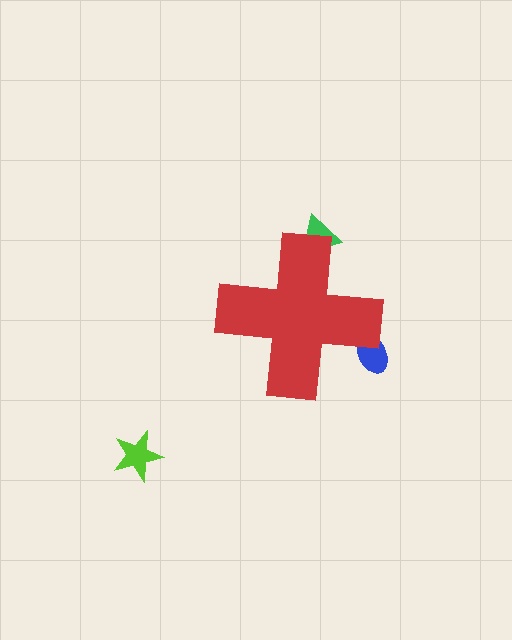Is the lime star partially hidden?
No, the lime star is fully visible.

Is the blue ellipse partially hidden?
Yes, the blue ellipse is partially hidden behind the red cross.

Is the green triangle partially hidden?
Yes, the green triangle is partially hidden behind the red cross.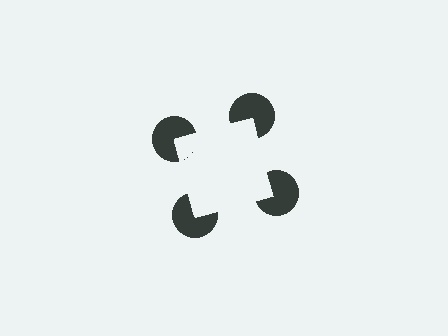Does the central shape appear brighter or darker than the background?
It typically appears slightly brighter than the background, even though no actual brightness change is drawn.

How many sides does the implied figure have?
4 sides.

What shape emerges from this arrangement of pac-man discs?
An illusory square — its edges are inferred from the aligned wedge cuts in the pac-man discs, not physically drawn.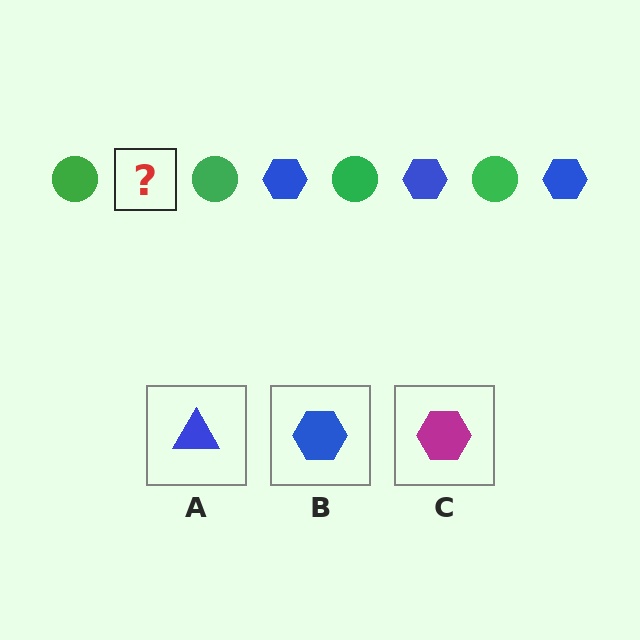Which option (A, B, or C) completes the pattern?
B.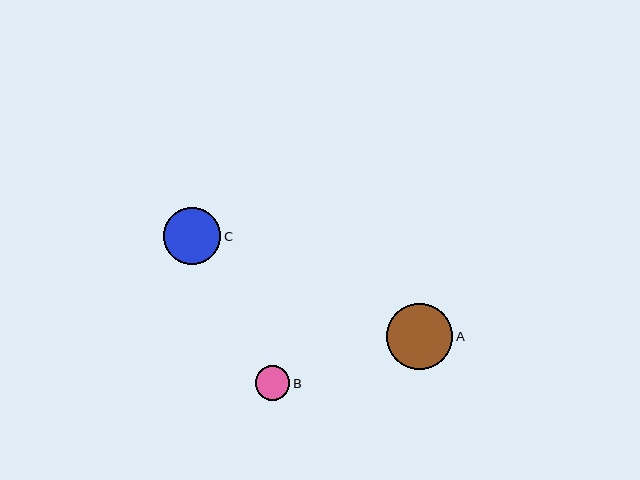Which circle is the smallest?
Circle B is the smallest with a size of approximately 34 pixels.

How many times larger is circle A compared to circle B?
Circle A is approximately 1.9 times the size of circle B.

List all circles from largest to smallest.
From largest to smallest: A, C, B.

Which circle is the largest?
Circle A is the largest with a size of approximately 66 pixels.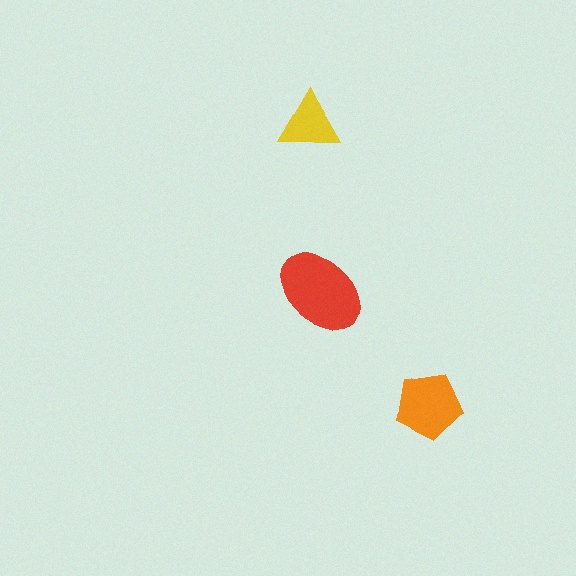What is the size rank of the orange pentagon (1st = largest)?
2nd.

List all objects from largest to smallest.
The red ellipse, the orange pentagon, the yellow triangle.